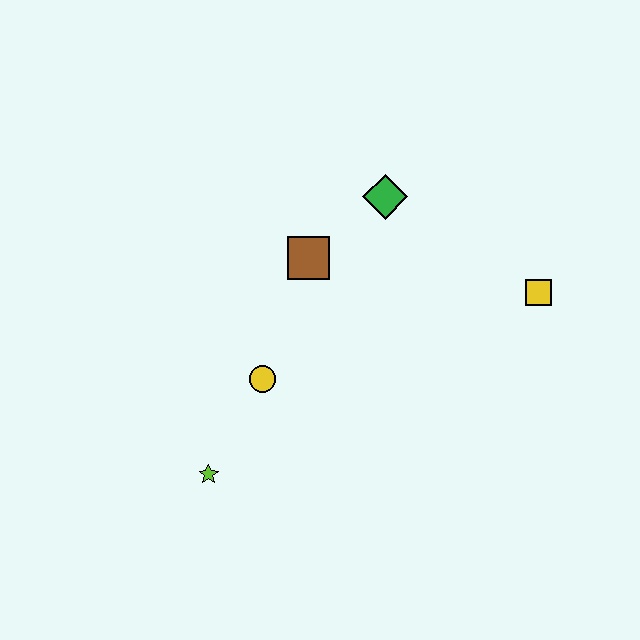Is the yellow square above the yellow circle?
Yes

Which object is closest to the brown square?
The green diamond is closest to the brown square.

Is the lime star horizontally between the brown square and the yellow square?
No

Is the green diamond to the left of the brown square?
No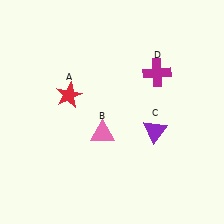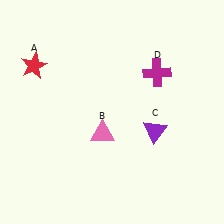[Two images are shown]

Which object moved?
The red star (A) moved left.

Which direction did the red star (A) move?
The red star (A) moved left.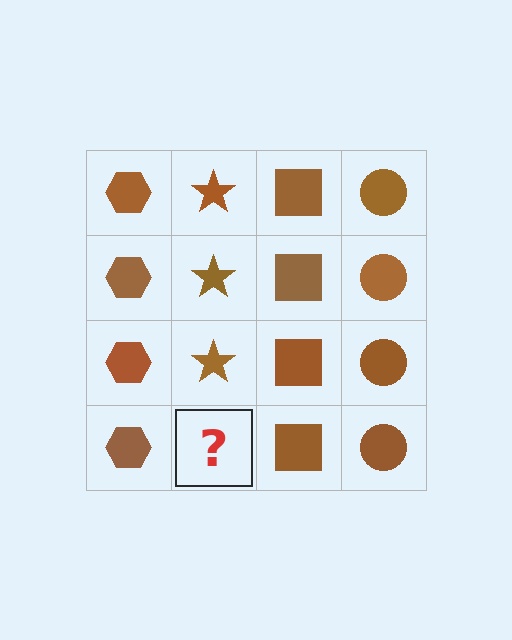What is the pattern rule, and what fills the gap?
The rule is that each column has a consistent shape. The gap should be filled with a brown star.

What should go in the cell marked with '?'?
The missing cell should contain a brown star.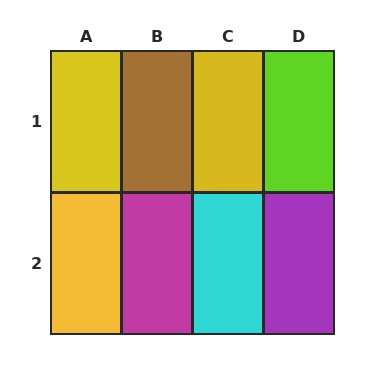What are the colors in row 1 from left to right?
Yellow, brown, yellow, lime.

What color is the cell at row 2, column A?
Yellow.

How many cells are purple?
1 cell is purple.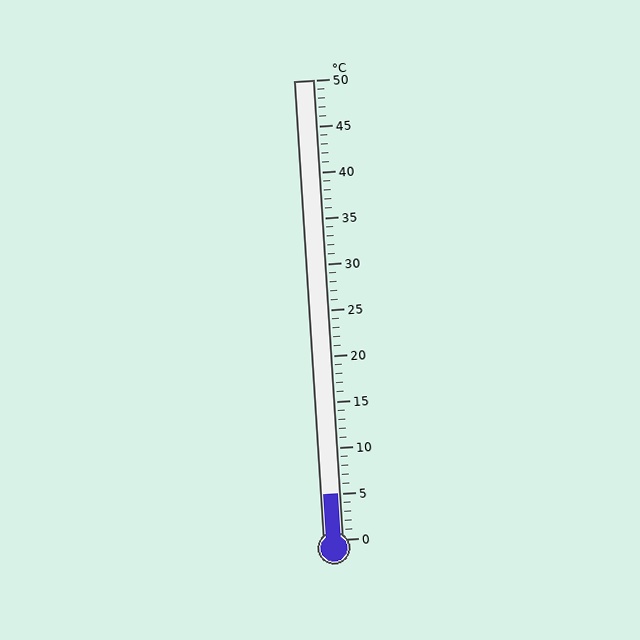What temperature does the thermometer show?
The thermometer shows approximately 5°C.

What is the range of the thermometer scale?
The thermometer scale ranges from 0°C to 50°C.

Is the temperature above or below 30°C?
The temperature is below 30°C.